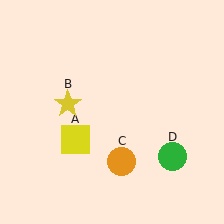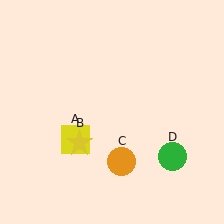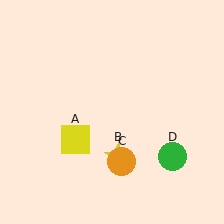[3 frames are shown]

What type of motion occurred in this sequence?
The yellow star (object B) rotated counterclockwise around the center of the scene.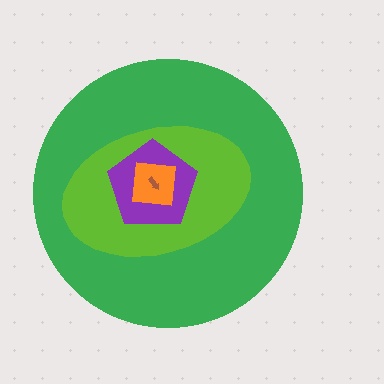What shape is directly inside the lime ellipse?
The purple pentagon.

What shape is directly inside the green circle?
The lime ellipse.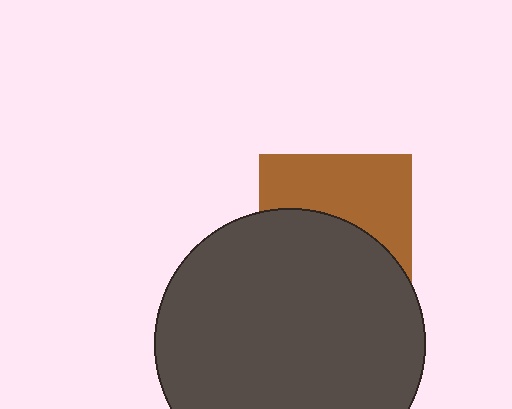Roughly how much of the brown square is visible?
About half of it is visible (roughly 47%).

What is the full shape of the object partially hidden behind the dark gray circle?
The partially hidden object is a brown square.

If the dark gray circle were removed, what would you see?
You would see the complete brown square.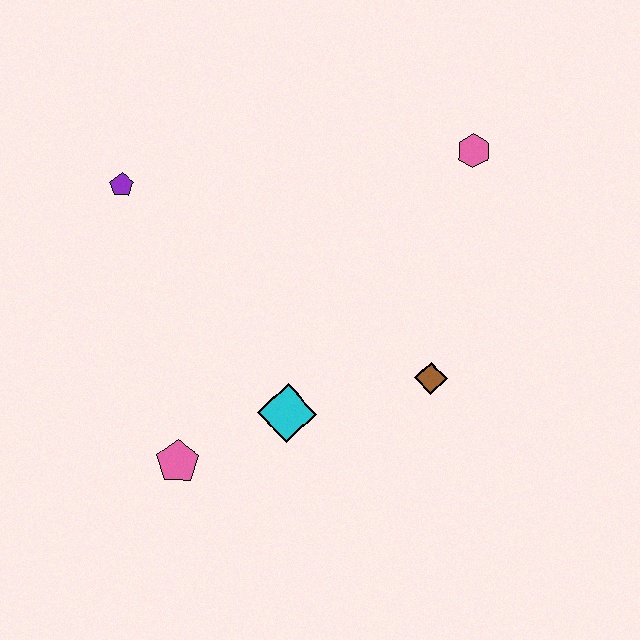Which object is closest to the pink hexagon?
The brown diamond is closest to the pink hexagon.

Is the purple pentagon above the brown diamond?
Yes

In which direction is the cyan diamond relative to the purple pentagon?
The cyan diamond is below the purple pentagon.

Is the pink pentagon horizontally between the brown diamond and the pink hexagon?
No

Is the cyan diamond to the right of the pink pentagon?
Yes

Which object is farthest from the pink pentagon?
The pink hexagon is farthest from the pink pentagon.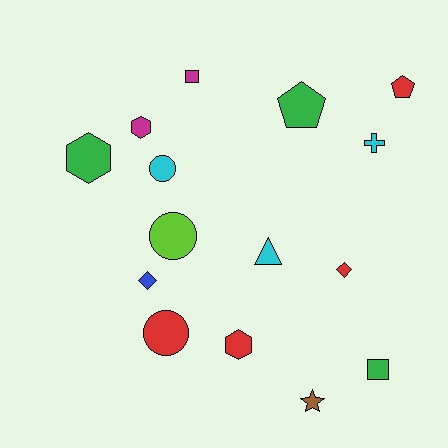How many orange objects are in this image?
There are no orange objects.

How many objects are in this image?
There are 15 objects.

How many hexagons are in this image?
There are 3 hexagons.